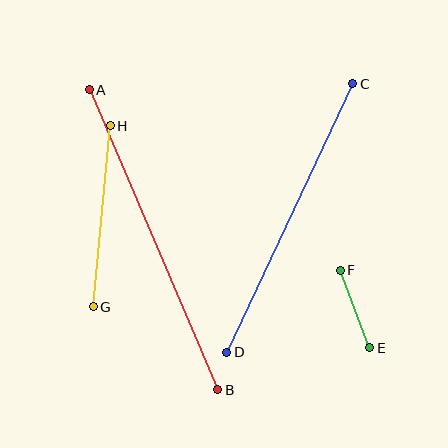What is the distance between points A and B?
The distance is approximately 326 pixels.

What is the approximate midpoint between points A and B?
The midpoint is at approximately (154, 240) pixels.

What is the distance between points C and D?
The distance is approximately 297 pixels.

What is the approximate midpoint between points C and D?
The midpoint is at approximately (290, 218) pixels.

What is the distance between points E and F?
The distance is approximately 82 pixels.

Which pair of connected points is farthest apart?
Points A and B are farthest apart.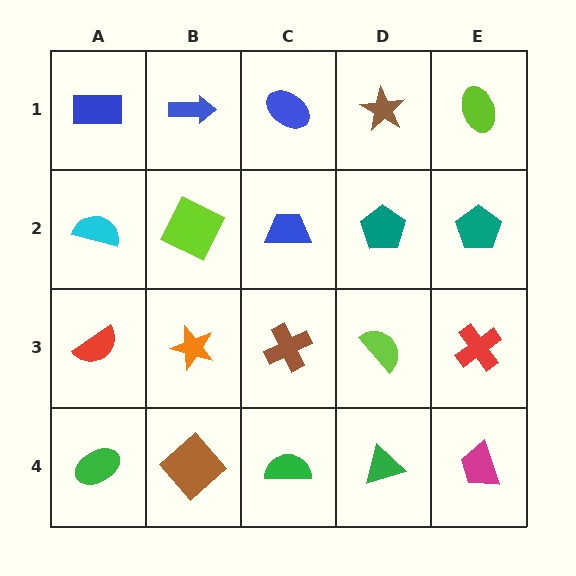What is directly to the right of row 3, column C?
A lime semicircle.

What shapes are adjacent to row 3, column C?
A blue trapezoid (row 2, column C), a green semicircle (row 4, column C), an orange star (row 3, column B), a lime semicircle (row 3, column D).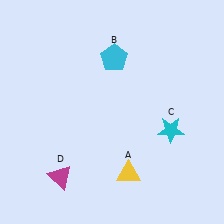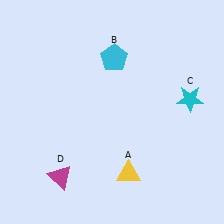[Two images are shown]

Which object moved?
The cyan star (C) moved up.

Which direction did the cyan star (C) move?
The cyan star (C) moved up.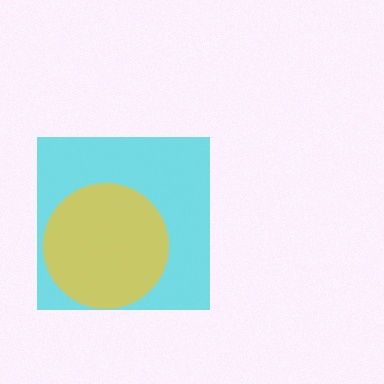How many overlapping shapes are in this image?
There are 2 overlapping shapes in the image.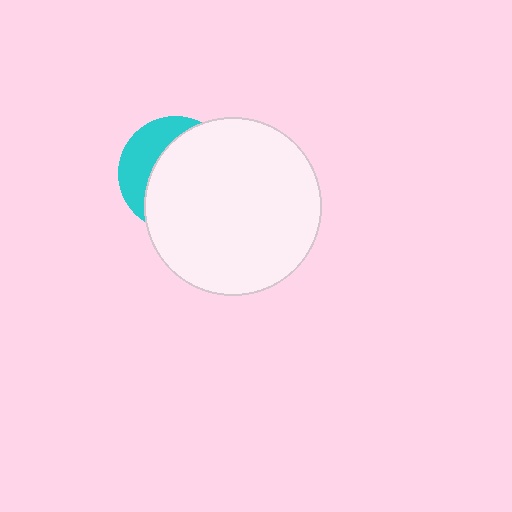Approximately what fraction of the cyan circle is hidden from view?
Roughly 68% of the cyan circle is hidden behind the white circle.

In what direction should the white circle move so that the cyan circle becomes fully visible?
The white circle should move right. That is the shortest direction to clear the overlap and leave the cyan circle fully visible.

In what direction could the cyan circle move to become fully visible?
The cyan circle could move left. That would shift it out from behind the white circle entirely.